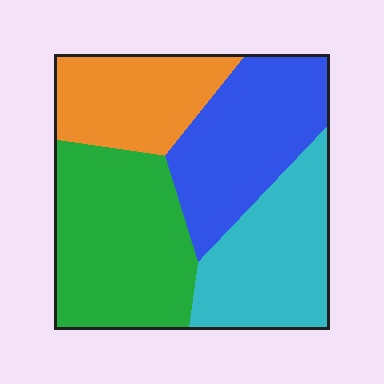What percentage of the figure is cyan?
Cyan covers about 25% of the figure.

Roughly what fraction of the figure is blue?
Blue covers roughly 25% of the figure.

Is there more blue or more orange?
Blue.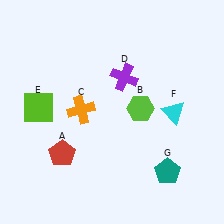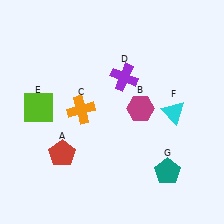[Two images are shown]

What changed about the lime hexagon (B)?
In Image 1, B is lime. In Image 2, it changed to magenta.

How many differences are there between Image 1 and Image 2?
There is 1 difference between the two images.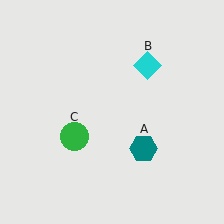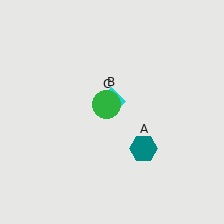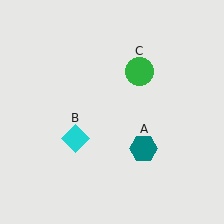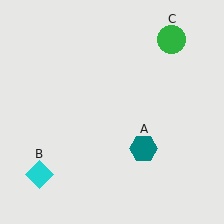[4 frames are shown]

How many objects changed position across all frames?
2 objects changed position: cyan diamond (object B), green circle (object C).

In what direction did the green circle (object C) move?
The green circle (object C) moved up and to the right.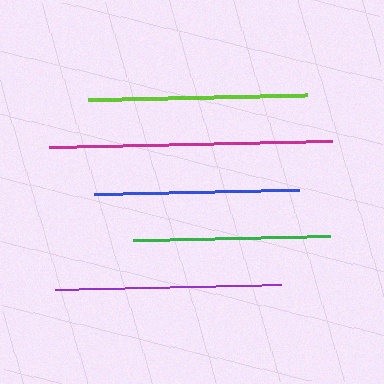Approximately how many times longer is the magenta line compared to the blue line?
The magenta line is approximately 1.4 times the length of the blue line.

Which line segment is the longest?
The magenta line is the longest at approximately 284 pixels.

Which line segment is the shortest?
The green line is the shortest at approximately 197 pixels.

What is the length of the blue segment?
The blue segment is approximately 205 pixels long.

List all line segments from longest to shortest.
From longest to shortest: magenta, purple, lime, blue, green.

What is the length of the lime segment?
The lime segment is approximately 219 pixels long.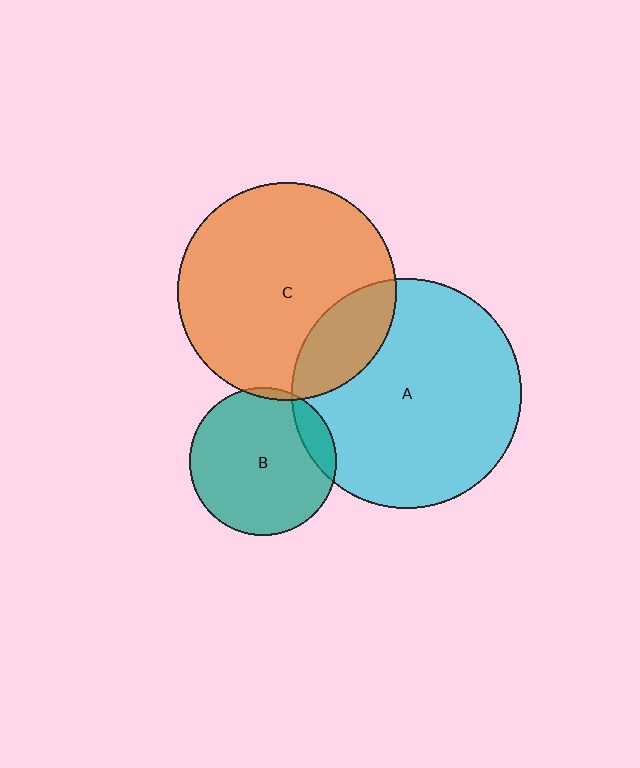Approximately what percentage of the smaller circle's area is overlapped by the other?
Approximately 10%.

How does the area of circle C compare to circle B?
Approximately 2.2 times.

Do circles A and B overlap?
Yes.